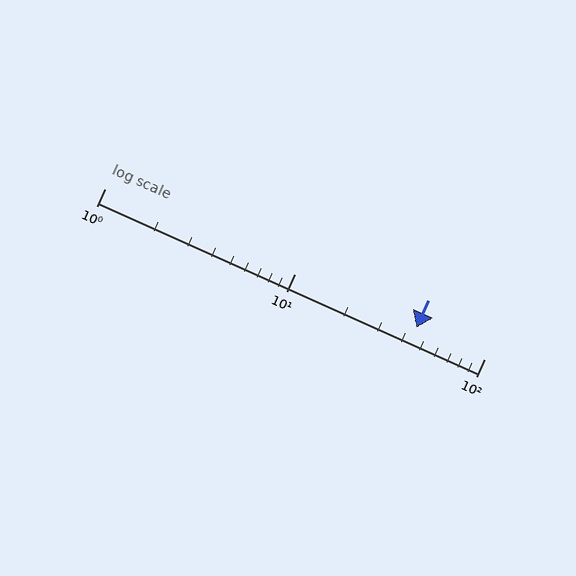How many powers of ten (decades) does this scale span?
The scale spans 2 decades, from 1 to 100.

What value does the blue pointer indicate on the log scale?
The pointer indicates approximately 44.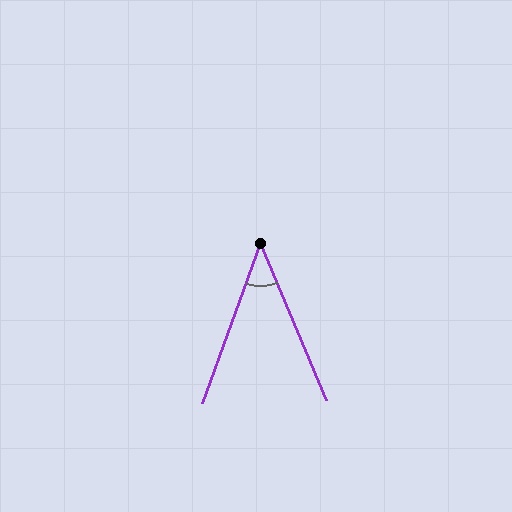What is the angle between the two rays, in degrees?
Approximately 43 degrees.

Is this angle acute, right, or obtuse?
It is acute.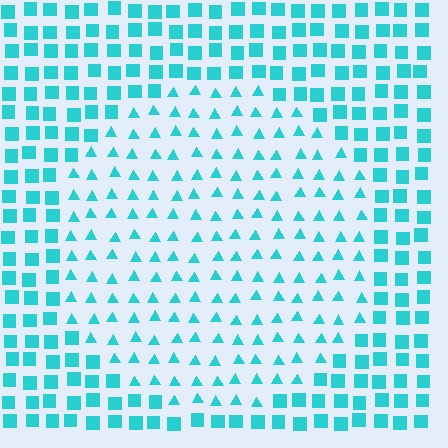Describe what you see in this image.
The image is filled with small cyan elements arranged in a uniform grid. A circle-shaped region contains triangles, while the surrounding area contains squares. The boundary is defined purely by the change in element shape.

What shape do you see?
I see a circle.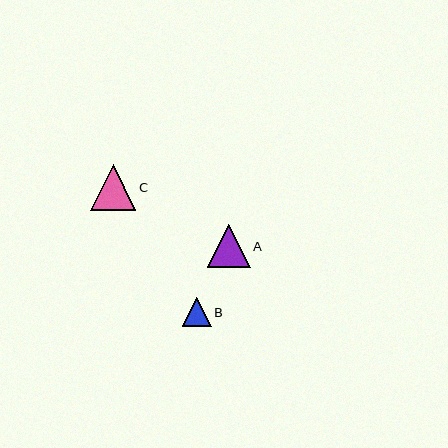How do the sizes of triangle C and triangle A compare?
Triangle C and triangle A are approximately the same size.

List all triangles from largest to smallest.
From largest to smallest: C, A, B.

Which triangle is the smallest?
Triangle B is the smallest with a size of approximately 29 pixels.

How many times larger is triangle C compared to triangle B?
Triangle C is approximately 1.6 times the size of triangle B.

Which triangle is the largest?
Triangle C is the largest with a size of approximately 46 pixels.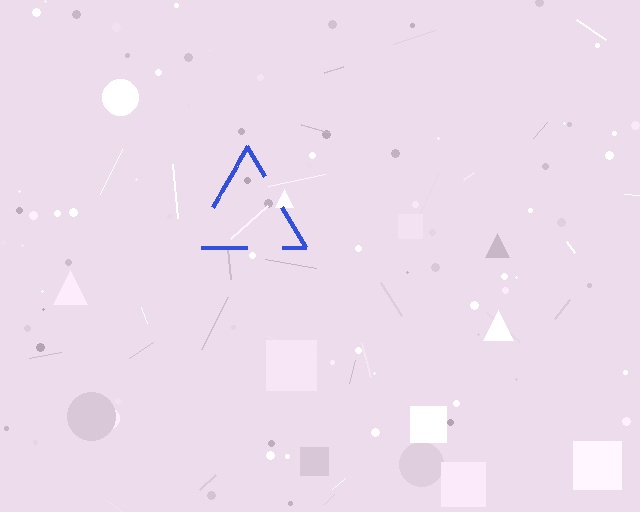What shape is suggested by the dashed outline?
The dashed outline suggests a triangle.